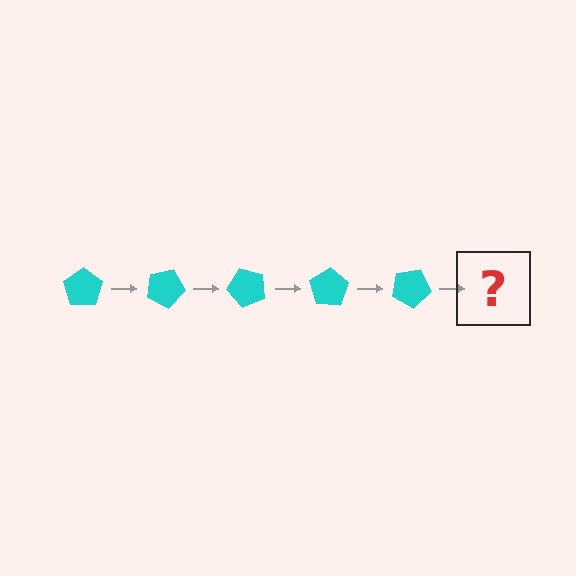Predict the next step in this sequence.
The next step is a cyan pentagon rotated 125 degrees.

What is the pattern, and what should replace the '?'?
The pattern is that the pentagon rotates 25 degrees each step. The '?' should be a cyan pentagon rotated 125 degrees.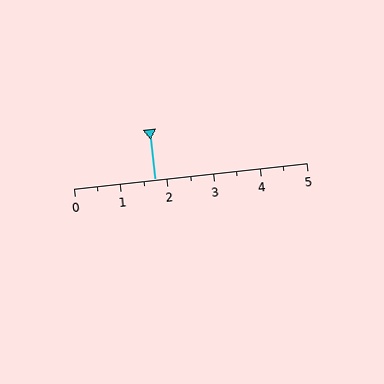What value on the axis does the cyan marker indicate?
The marker indicates approximately 1.8.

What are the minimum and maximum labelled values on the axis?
The axis runs from 0 to 5.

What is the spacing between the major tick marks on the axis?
The major ticks are spaced 1 apart.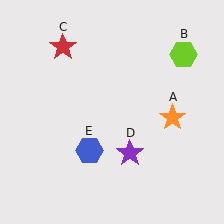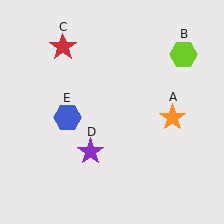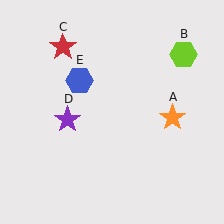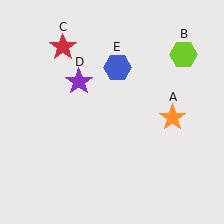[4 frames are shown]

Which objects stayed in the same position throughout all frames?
Orange star (object A) and lime hexagon (object B) and red star (object C) remained stationary.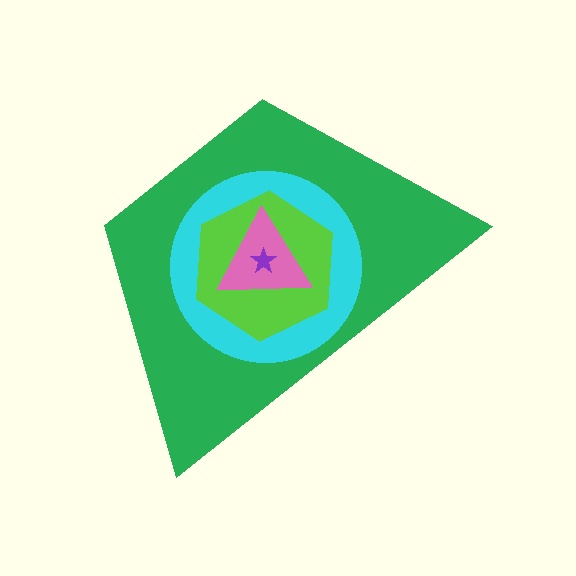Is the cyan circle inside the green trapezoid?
Yes.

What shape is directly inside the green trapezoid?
The cyan circle.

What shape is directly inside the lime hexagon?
The pink triangle.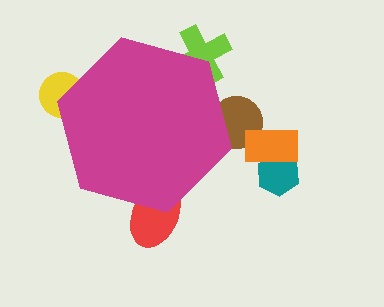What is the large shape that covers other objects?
A magenta hexagon.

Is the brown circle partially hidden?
Yes, the brown circle is partially hidden behind the magenta hexagon.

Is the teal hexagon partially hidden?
No, the teal hexagon is fully visible.